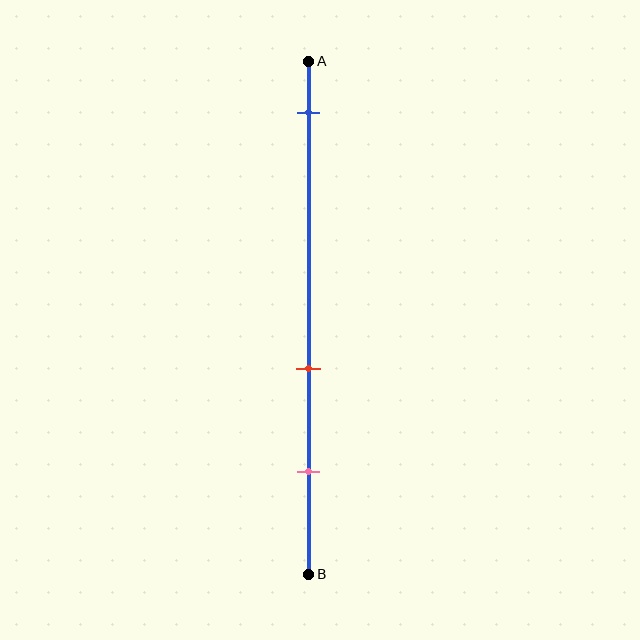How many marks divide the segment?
There are 3 marks dividing the segment.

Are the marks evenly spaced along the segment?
No, the marks are not evenly spaced.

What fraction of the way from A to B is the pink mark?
The pink mark is approximately 80% (0.8) of the way from A to B.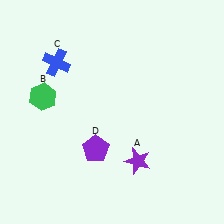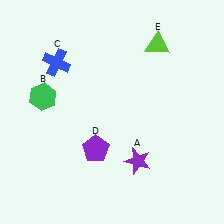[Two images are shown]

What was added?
A lime triangle (E) was added in Image 2.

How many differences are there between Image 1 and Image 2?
There is 1 difference between the two images.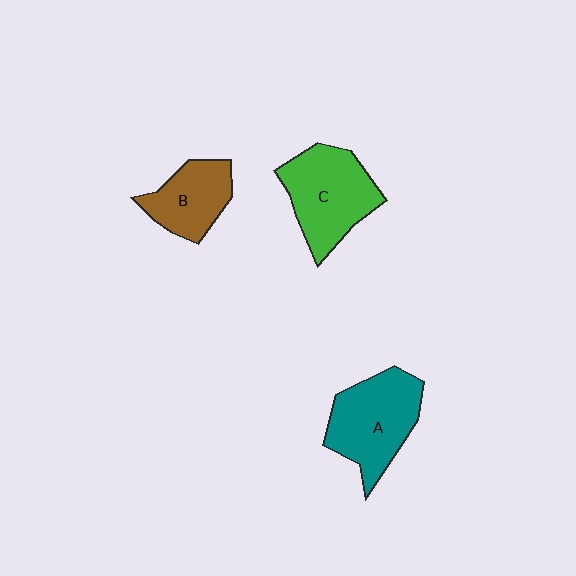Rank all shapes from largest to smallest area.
From largest to smallest: A (teal), C (green), B (brown).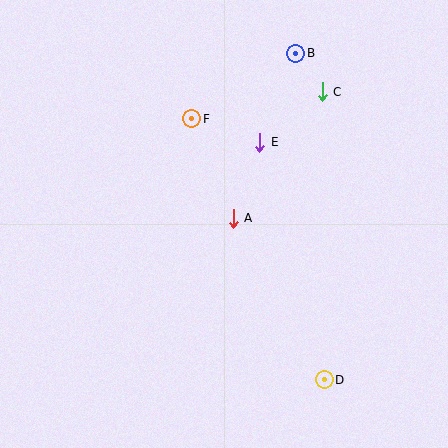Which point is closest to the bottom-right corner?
Point D is closest to the bottom-right corner.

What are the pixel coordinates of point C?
Point C is at (322, 92).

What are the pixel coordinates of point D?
Point D is at (324, 380).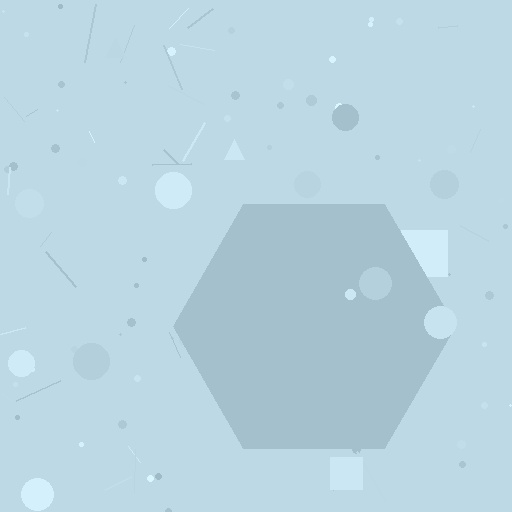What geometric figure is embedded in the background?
A hexagon is embedded in the background.